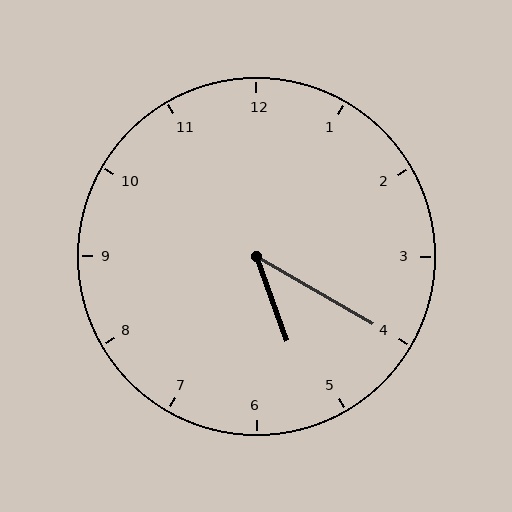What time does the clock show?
5:20.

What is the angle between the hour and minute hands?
Approximately 40 degrees.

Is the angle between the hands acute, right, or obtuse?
It is acute.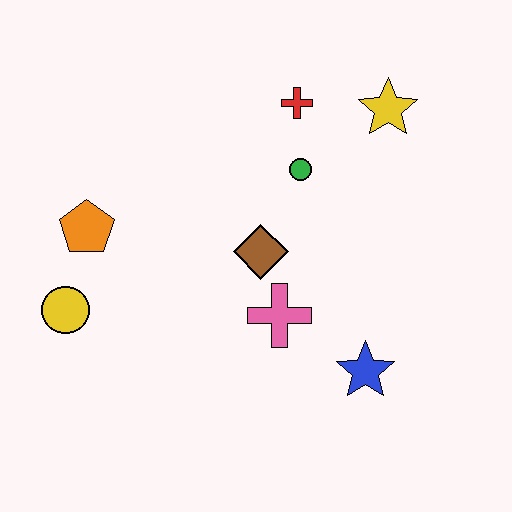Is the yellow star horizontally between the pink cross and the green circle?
No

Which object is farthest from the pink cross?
The yellow star is farthest from the pink cross.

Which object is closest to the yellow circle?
The orange pentagon is closest to the yellow circle.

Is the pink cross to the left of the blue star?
Yes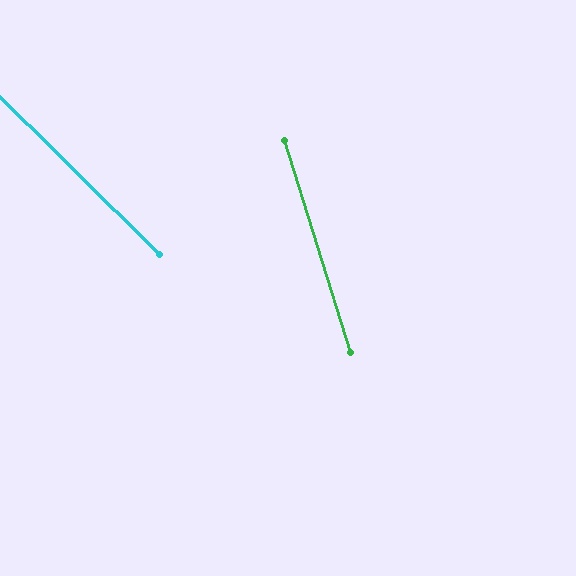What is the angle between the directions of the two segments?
Approximately 29 degrees.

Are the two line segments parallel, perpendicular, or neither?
Neither parallel nor perpendicular — they differ by about 29°.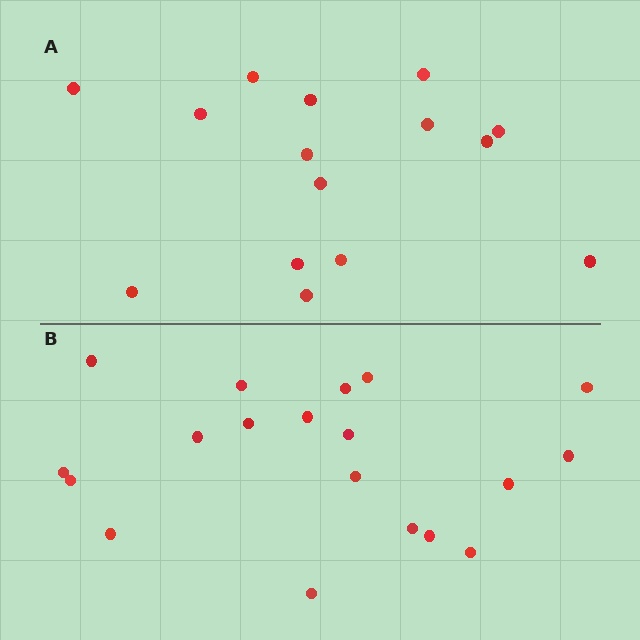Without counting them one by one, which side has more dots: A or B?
Region B (the bottom region) has more dots.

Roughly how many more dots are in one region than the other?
Region B has about 4 more dots than region A.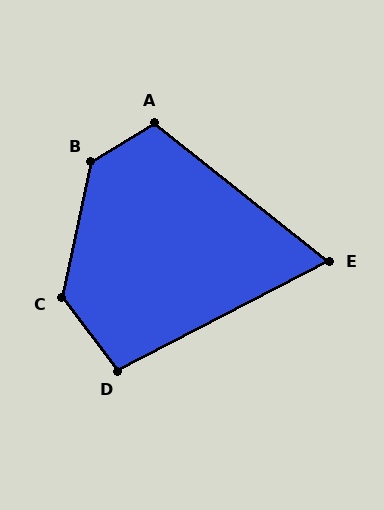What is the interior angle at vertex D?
Approximately 100 degrees (obtuse).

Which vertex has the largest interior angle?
B, at approximately 134 degrees.